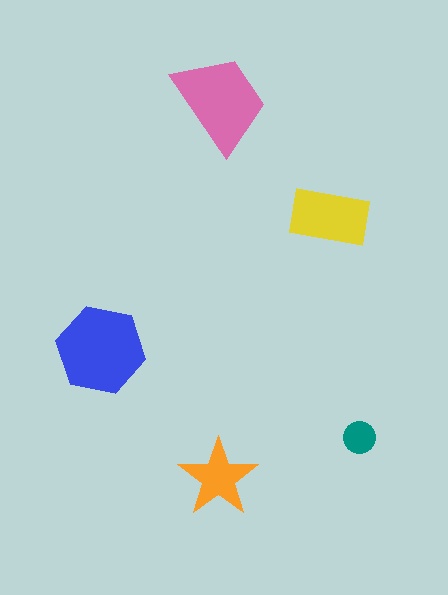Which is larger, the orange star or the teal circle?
The orange star.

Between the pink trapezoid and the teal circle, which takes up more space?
The pink trapezoid.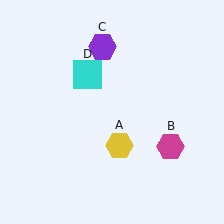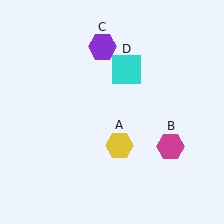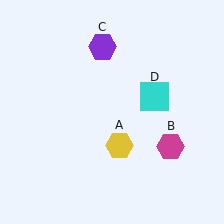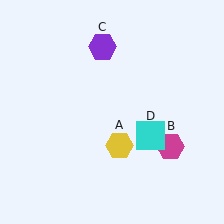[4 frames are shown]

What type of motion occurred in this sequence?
The cyan square (object D) rotated clockwise around the center of the scene.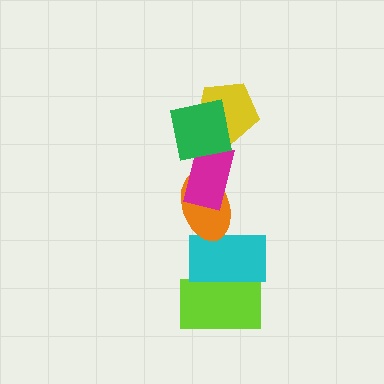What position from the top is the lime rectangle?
The lime rectangle is 6th from the top.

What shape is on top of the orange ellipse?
The magenta rectangle is on top of the orange ellipse.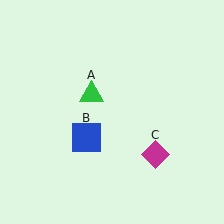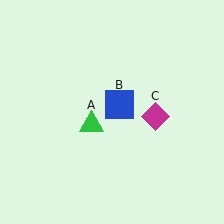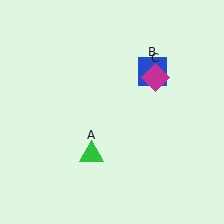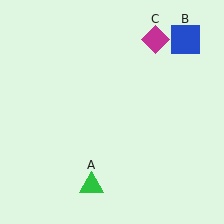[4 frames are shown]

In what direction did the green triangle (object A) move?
The green triangle (object A) moved down.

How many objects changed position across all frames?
3 objects changed position: green triangle (object A), blue square (object B), magenta diamond (object C).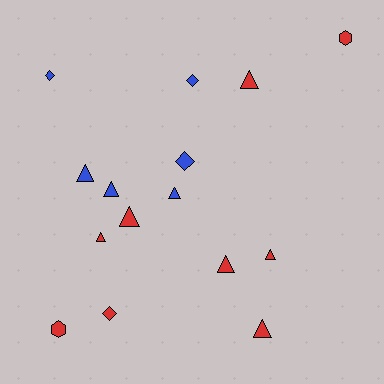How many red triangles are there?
There are 6 red triangles.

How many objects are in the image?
There are 15 objects.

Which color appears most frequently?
Red, with 9 objects.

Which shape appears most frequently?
Triangle, with 9 objects.